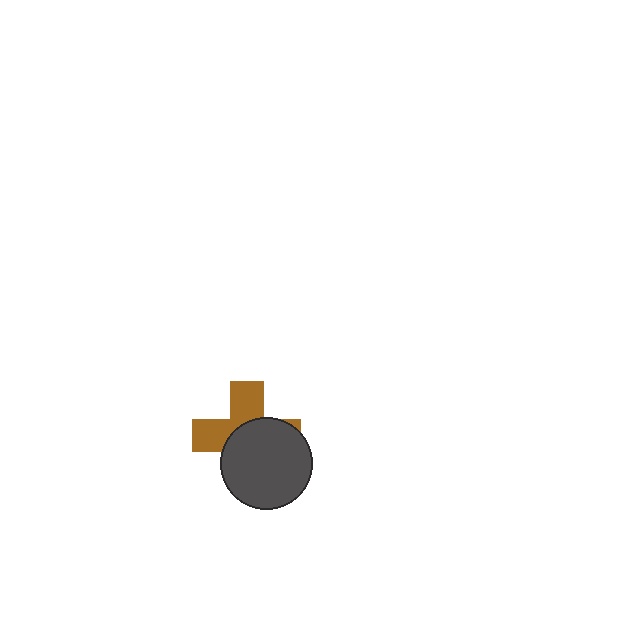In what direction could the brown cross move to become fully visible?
The brown cross could move toward the upper-left. That would shift it out from behind the dark gray circle entirely.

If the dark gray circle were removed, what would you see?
You would see the complete brown cross.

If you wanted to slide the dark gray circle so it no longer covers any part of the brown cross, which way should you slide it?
Slide it toward the lower-right — that is the most direct way to separate the two shapes.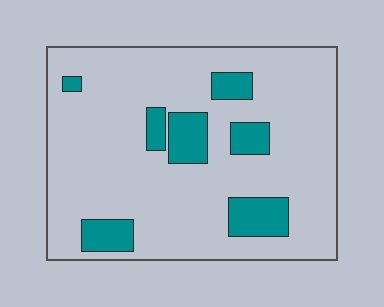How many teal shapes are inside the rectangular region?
7.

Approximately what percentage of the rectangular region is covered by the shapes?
Approximately 15%.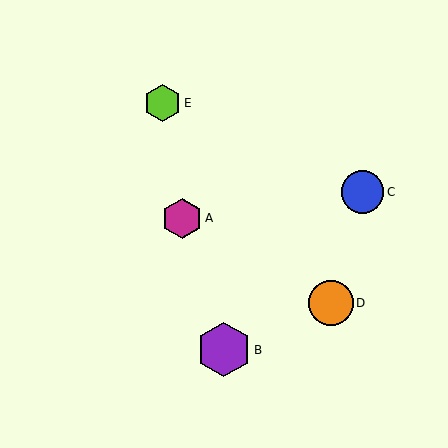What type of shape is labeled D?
Shape D is an orange circle.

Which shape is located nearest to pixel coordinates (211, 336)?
The purple hexagon (labeled B) at (224, 350) is nearest to that location.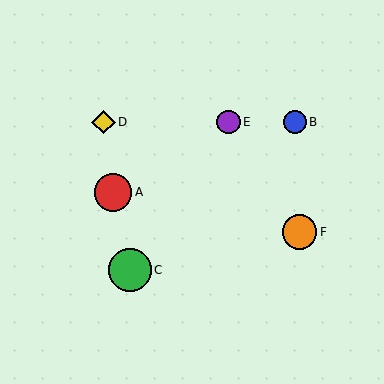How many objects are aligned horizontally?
3 objects (B, D, E) are aligned horizontally.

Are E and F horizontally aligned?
No, E is at y≈122 and F is at y≈232.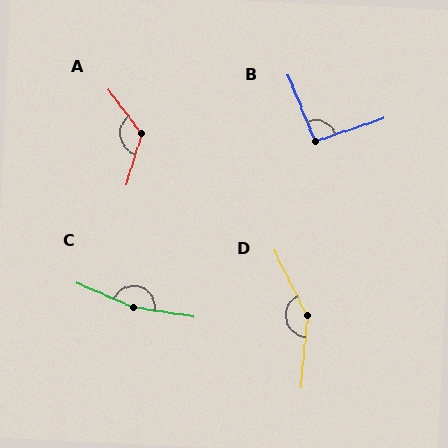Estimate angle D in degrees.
Approximately 148 degrees.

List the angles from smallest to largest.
B (93°), A (127°), D (148°), C (166°).